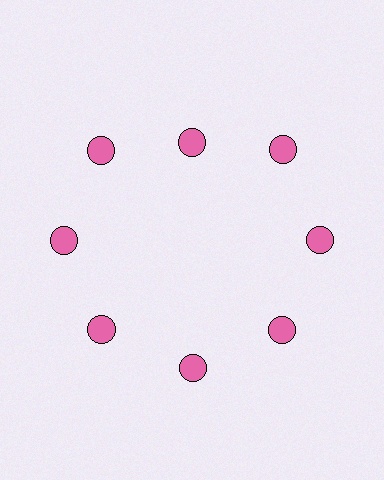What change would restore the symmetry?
The symmetry would be restored by moving it outward, back onto the ring so that all 8 circles sit at equal angles and equal distance from the center.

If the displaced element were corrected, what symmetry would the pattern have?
It would have 8-fold rotational symmetry — the pattern would map onto itself every 45 degrees.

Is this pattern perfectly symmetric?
No. The 8 pink circles are arranged in a ring, but one element near the 12 o'clock position is pulled inward toward the center, breaking the 8-fold rotational symmetry.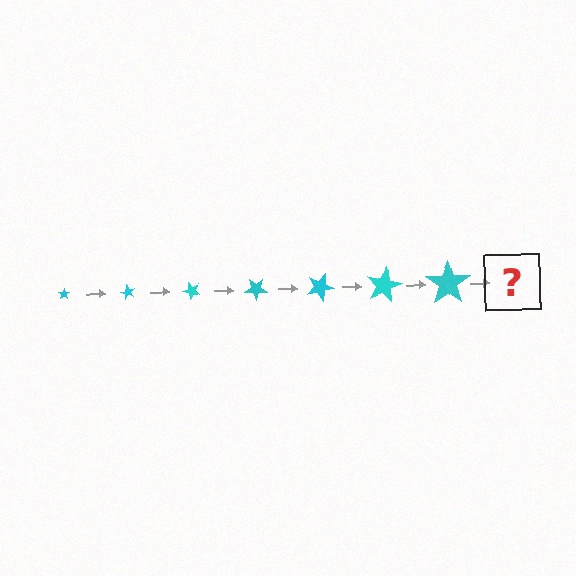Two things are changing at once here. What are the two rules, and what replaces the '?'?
The two rules are that the star grows larger each step and it rotates 60 degrees each step. The '?' should be a star, larger than the previous one and rotated 420 degrees from the start.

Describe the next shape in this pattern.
It should be a star, larger than the previous one and rotated 420 degrees from the start.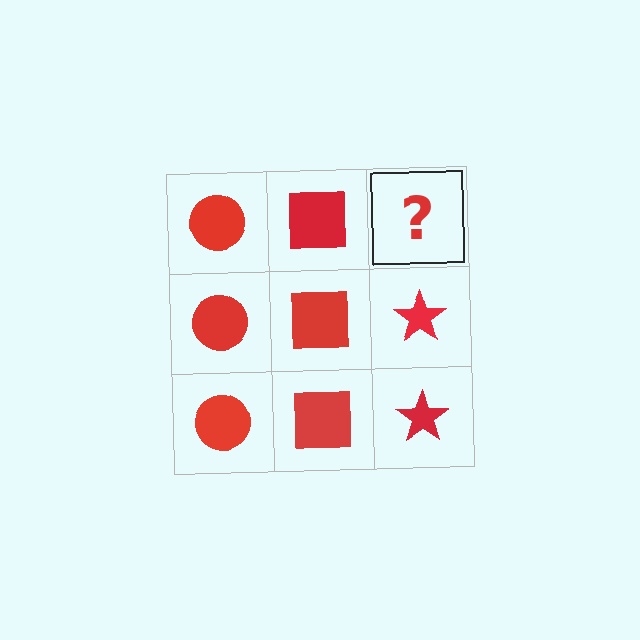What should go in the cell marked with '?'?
The missing cell should contain a red star.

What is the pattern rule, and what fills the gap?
The rule is that each column has a consistent shape. The gap should be filled with a red star.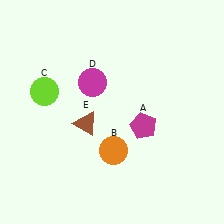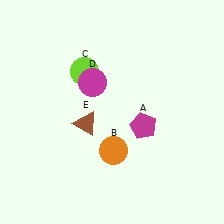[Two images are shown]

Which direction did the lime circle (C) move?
The lime circle (C) moved right.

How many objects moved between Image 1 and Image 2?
1 object moved between the two images.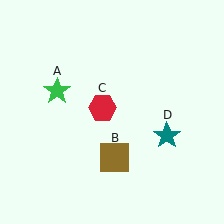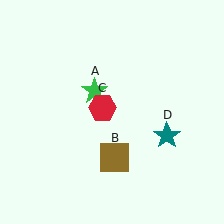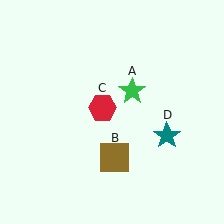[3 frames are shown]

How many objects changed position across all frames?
1 object changed position: green star (object A).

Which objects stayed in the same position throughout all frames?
Brown square (object B) and red hexagon (object C) and teal star (object D) remained stationary.